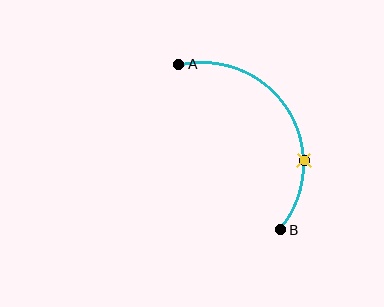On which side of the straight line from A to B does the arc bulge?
The arc bulges to the right of the straight line connecting A and B.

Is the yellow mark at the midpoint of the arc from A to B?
No. The yellow mark lies on the arc but is closer to endpoint B. The arc midpoint would be at the point on the curve equidistant along the arc from both A and B.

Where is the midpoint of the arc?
The arc midpoint is the point on the curve farthest from the straight line joining A and B. It sits to the right of that line.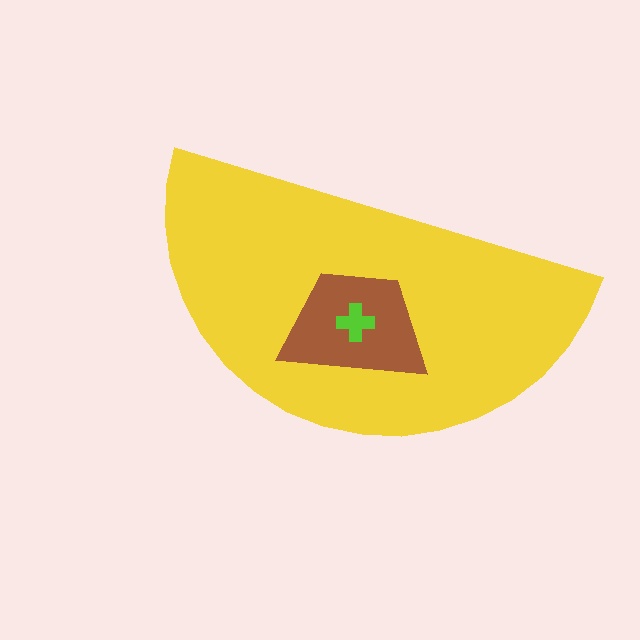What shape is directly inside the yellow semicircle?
The brown trapezoid.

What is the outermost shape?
The yellow semicircle.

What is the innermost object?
The lime cross.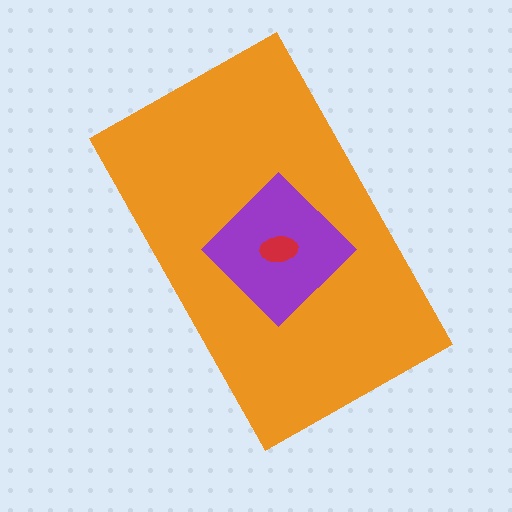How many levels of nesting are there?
3.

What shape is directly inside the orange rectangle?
The purple diamond.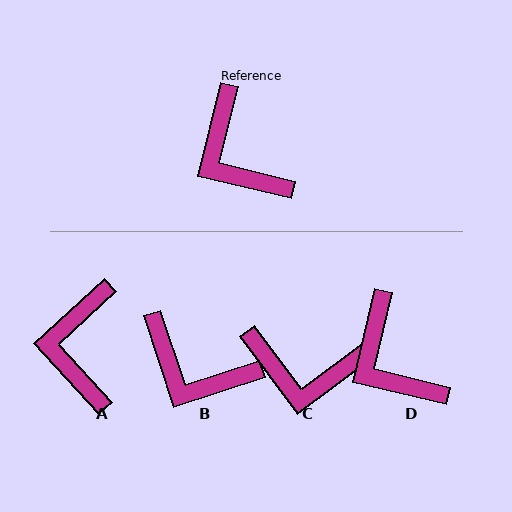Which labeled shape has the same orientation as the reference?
D.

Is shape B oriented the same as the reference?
No, it is off by about 32 degrees.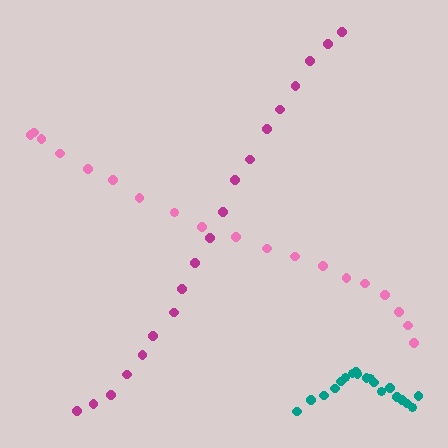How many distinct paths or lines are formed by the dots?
There are 3 distinct paths.